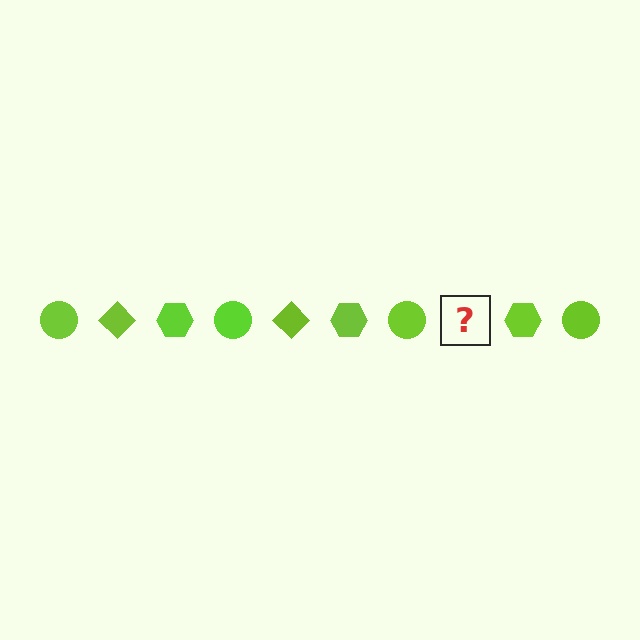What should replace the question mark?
The question mark should be replaced with a lime diamond.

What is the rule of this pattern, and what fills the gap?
The rule is that the pattern cycles through circle, diamond, hexagon shapes in lime. The gap should be filled with a lime diamond.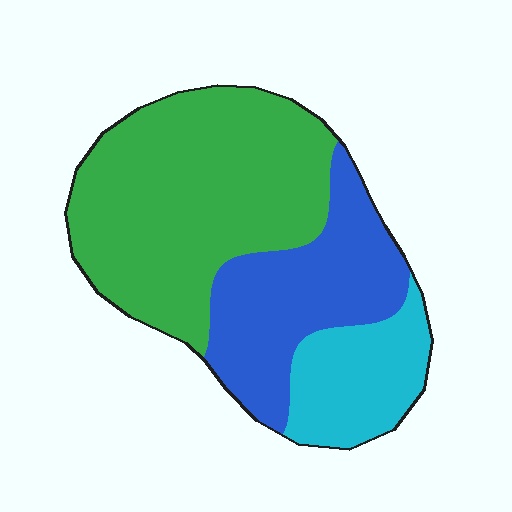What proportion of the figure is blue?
Blue covers roughly 30% of the figure.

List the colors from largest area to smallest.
From largest to smallest: green, blue, cyan.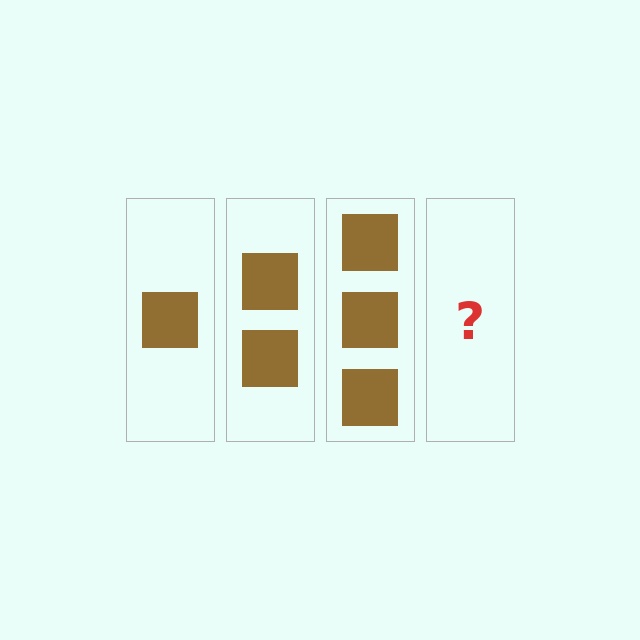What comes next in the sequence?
The next element should be 4 squares.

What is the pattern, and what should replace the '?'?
The pattern is that each step adds one more square. The '?' should be 4 squares.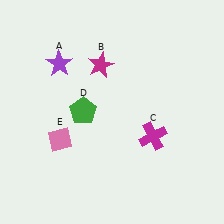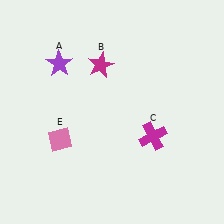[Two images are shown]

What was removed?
The green pentagon (D) was removed in Image 2.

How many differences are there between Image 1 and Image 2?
There is 1 difference between the two images.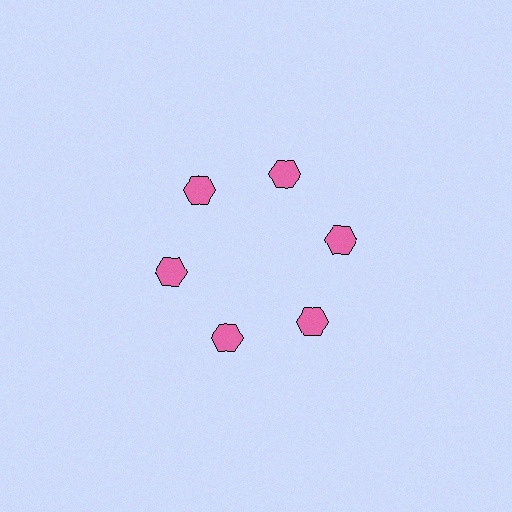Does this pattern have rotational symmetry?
Yes, this pattern has 6-fold rotational symmetry. It looks the same after rotating 60 degrees around the center.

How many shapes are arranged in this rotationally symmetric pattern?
There are 6 shapes, arranged in 6 groups of 1.